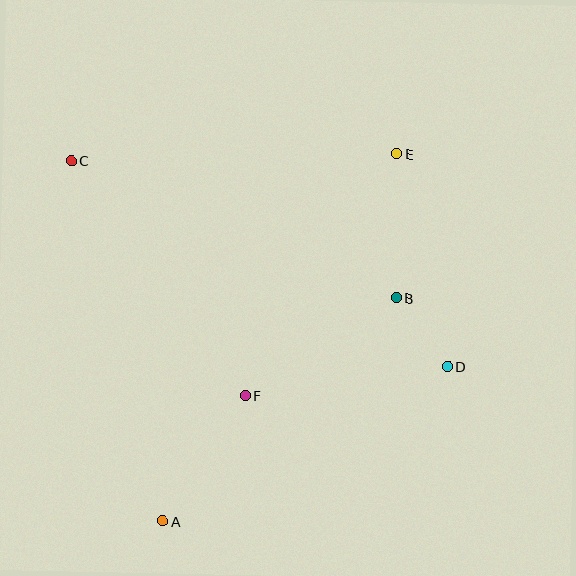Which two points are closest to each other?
Points B and D are closest to each other.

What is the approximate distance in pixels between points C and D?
The distance between C and D is approximately 430 pixels.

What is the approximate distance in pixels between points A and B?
The distance between A and B is approximately 323 pixels.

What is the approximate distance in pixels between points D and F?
The distance between D and F is approximately 205 pixels.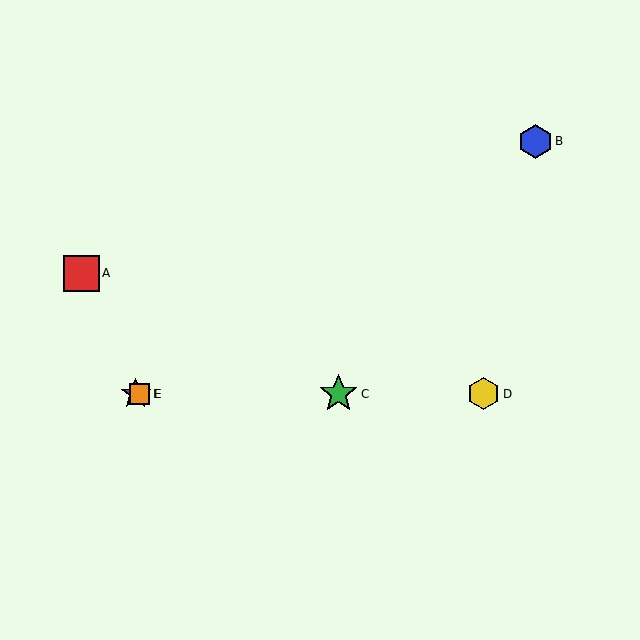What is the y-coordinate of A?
Object A is at y≈273.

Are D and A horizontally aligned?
No, D is at y≈394 and A is at y≈273.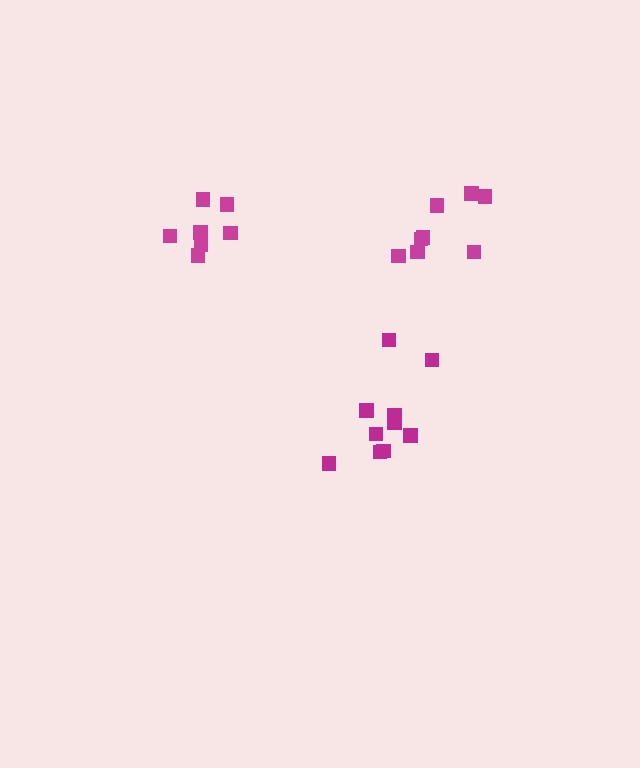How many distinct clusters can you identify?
There are 3 distinct clusters.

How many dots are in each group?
Group 1: 7 dots, Group 2: 8 dots, Group 3: 10 dots (25 total).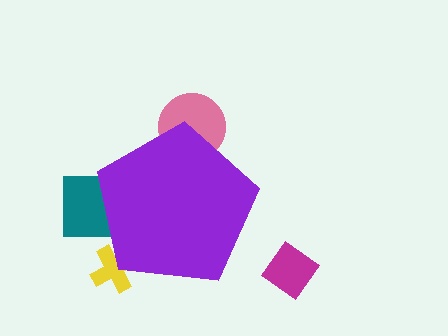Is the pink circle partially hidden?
Yes, the pink circle is partially hidden behind the purple pentagon.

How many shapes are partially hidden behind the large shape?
3 shapes are partially hidden.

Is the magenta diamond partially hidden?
No, the magenta diamond is fully visible.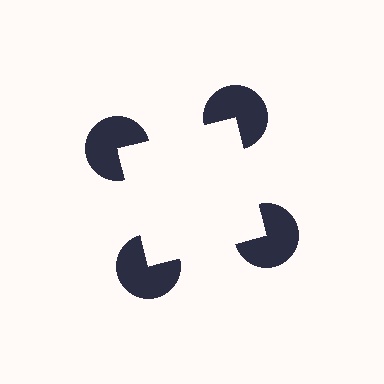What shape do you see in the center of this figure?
An illusory square — its edges are inferred from the aligned wedge cuts in the pac-man discs, not physically drawn.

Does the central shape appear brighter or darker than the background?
It typically appears slightly brighter than the background, even though no actual brightness change is drawn.